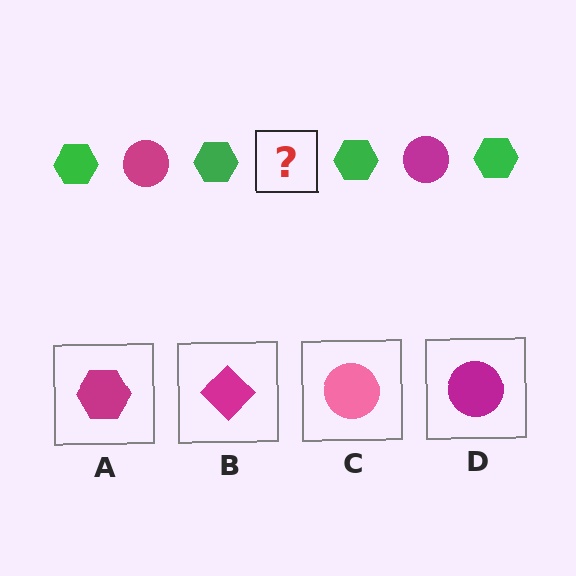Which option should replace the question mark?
Option D.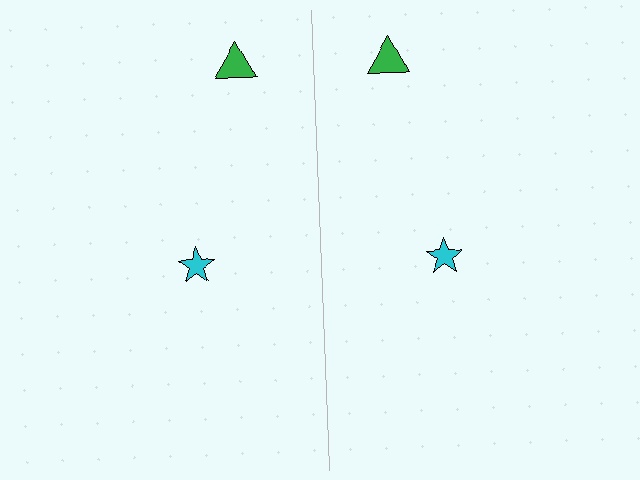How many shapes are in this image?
There are 4 shapes in this image.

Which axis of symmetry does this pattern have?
The pattern has a vertical axis of symmetry running through the center of the image.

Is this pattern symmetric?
Yes, this pattern has bilateral (reflection) symmetry.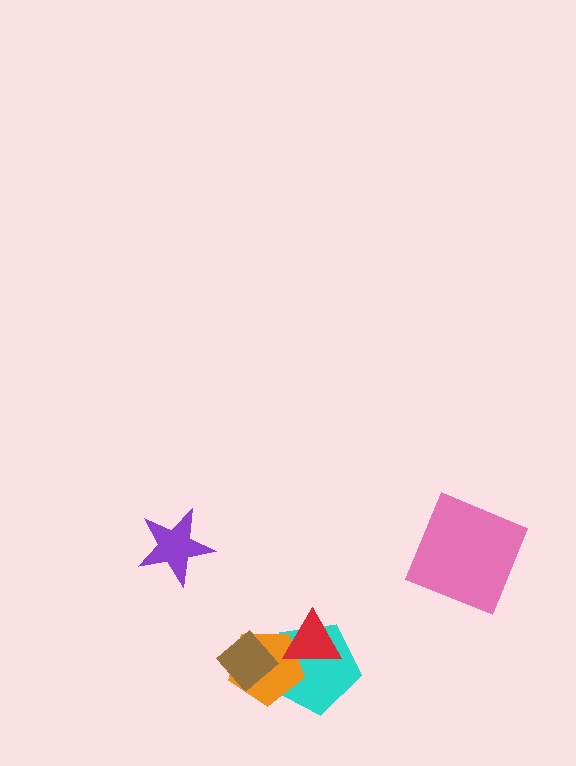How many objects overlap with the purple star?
0 objects overlap with the purple star.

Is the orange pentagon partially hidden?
Yes, it is partially covered by another shape.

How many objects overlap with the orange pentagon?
3 objects overlap with the orange pentagon.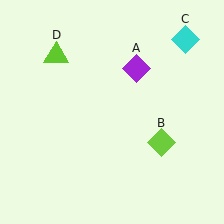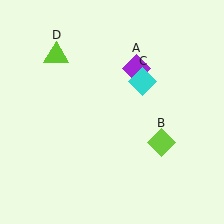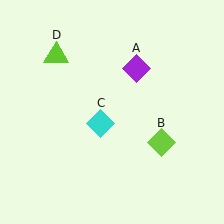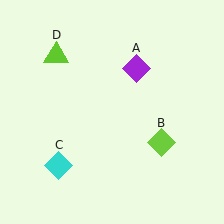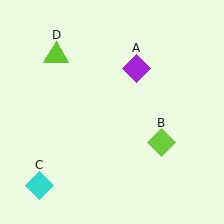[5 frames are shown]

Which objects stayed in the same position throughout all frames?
Purple diamond (object A) and lime diamond (object B) and lime triangle (object D) remained stationary.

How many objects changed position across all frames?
1 object changed position: cyan diamond (object C).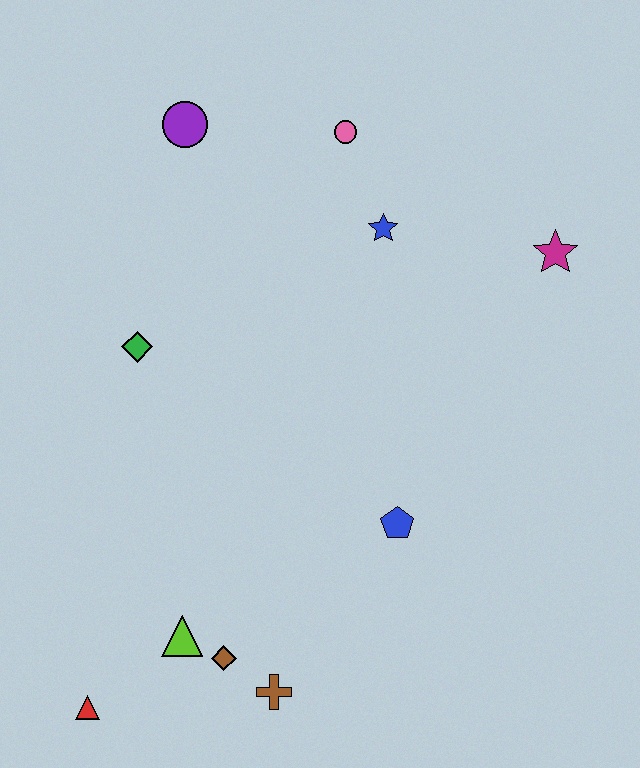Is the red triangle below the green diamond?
Yes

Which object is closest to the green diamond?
The purple circle is closest to the green diamond.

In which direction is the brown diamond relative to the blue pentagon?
The brown diamond is to the left of the blue pentagon.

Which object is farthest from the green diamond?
The magenta star is farthest from the green diamond.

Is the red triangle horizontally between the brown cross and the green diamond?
No